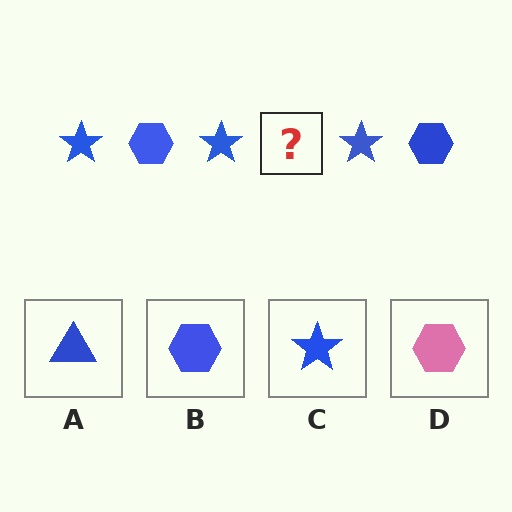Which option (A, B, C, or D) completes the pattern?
B.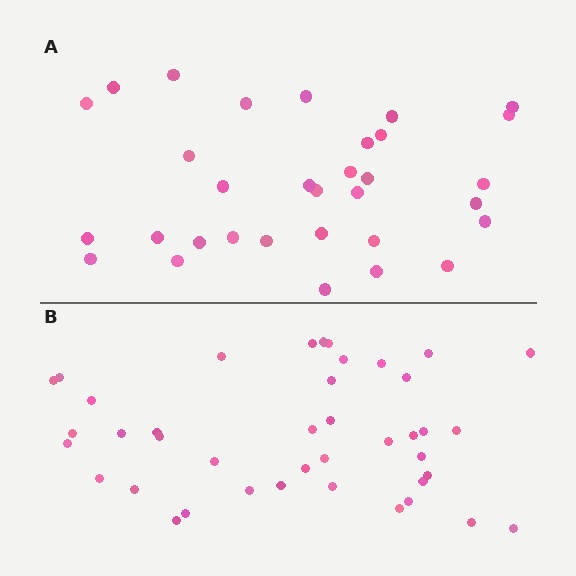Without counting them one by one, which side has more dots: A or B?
Region B (the bottom region) has more dots.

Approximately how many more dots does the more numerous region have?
Region B has roughly 8 or so more dots than region A.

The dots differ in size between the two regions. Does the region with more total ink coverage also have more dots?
No. Region A has more total ink coverage because its dots are larger, but region B actually contains more individual dots. Total area can be misleading — the number of items is what matters here.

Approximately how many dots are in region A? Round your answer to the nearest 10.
About 30 dots. (The exact count is 32, which rounds to 30.)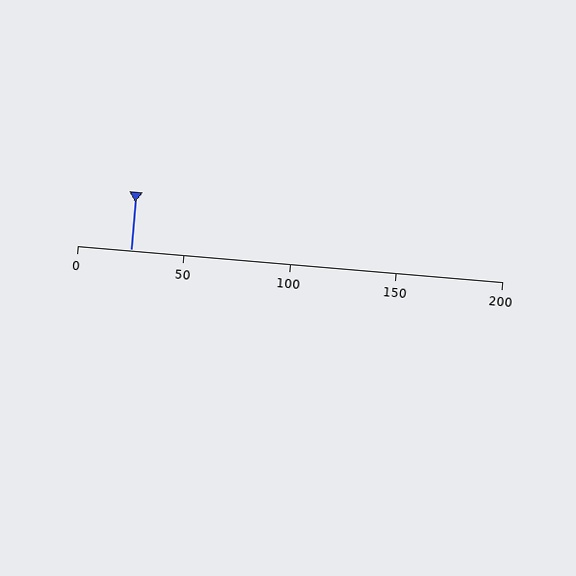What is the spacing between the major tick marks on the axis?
The major ticks are spaced 50 apart.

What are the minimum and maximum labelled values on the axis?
The axis runs from 0 to 200.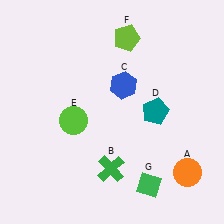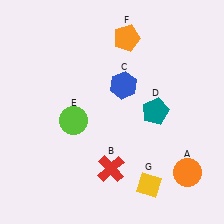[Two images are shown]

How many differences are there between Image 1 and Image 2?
There are 3 differences between the two images.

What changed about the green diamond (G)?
In Image 1, G is green. In Image 2, it changed to yellow.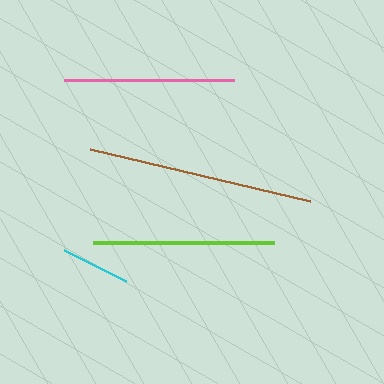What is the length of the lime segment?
The lime segment is approximately 181 pixels long.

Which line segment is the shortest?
The cyan line is the shortest at approximately 70 pixels.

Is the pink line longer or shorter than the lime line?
The lime line is longer than the pink line.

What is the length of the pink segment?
The pink segment is approximately 170 pixels long.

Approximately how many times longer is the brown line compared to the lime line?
The brown line is approximately 1.3 times the length of the lime line.